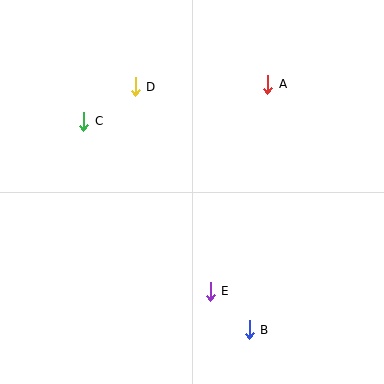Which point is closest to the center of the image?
Point E at (210, 291) is closest to the center.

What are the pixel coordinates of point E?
Point E is at (210, 291).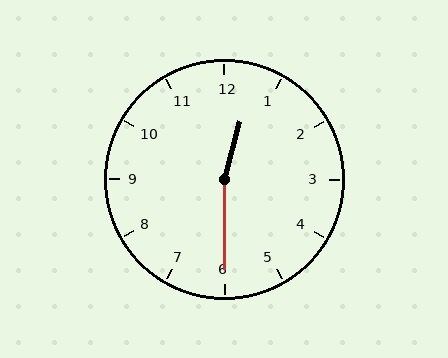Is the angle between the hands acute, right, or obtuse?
It is obtuse.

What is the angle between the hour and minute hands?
Approximately 165 degrees.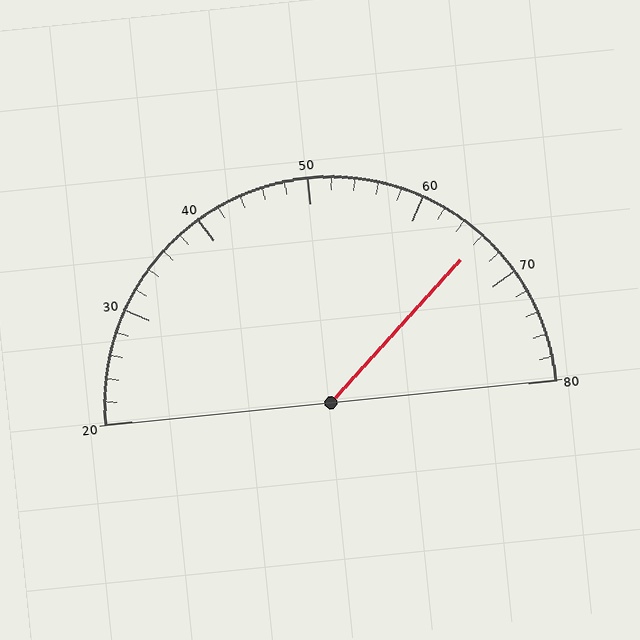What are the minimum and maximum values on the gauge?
The gauge ranges from 20 to 80.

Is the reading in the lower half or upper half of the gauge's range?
The reading is in the upper half of the range (20 to 80).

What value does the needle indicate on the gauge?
The needle indicates approximately 66.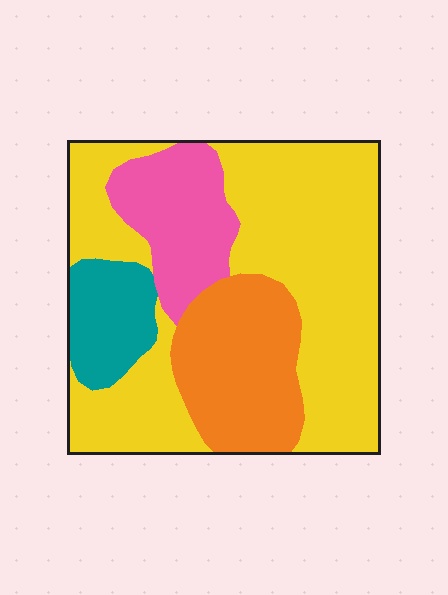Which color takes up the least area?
Teal, at roughly 10%.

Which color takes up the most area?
Yellow, at roughly 55%.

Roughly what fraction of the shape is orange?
Orange covers around 20% of the shape.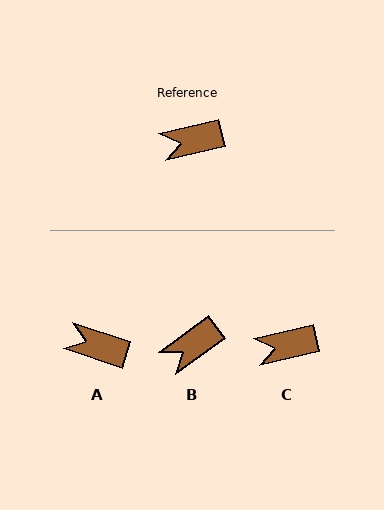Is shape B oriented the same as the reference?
No, it is off by about 23 degrees.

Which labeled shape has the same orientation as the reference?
C.